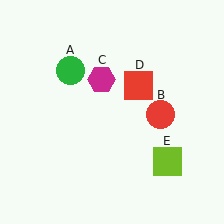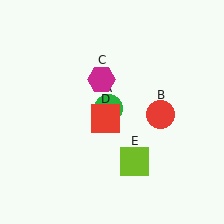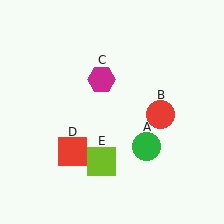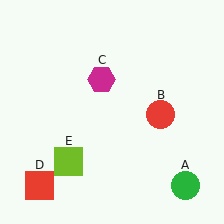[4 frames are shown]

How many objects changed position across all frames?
3 objects changed position: green circle (object A), red square (object D), lime square (object E).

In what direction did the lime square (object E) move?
The lime square (object E) moved left.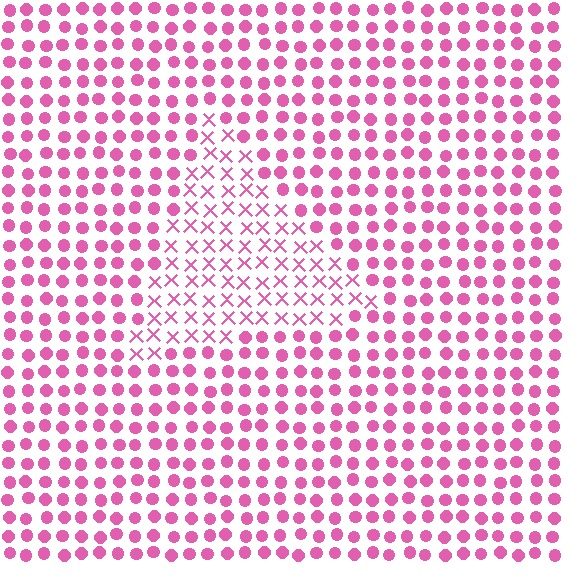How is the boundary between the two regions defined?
The boundary is defined by a change in element shape: X marks inside vs. circles outside. All elements share the same color and spacing.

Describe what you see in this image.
The image is filled with small pink elements arranged in a uniform grid. A triangle-shaped region contains X marks, while the surrounding area contains circles. The boundary is defined purely by the change in element shape.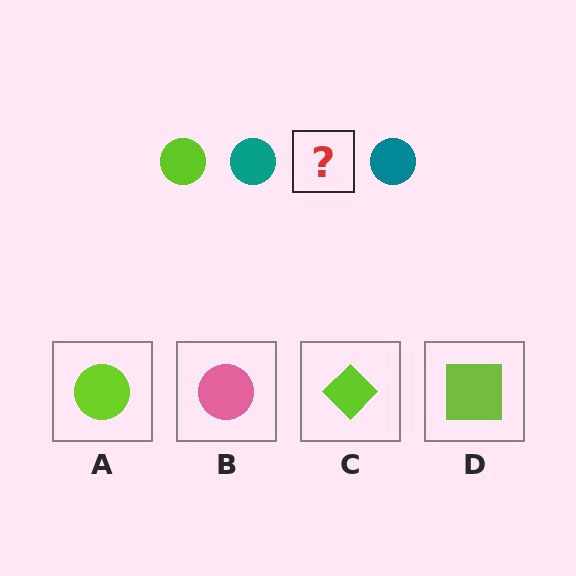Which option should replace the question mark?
Option A.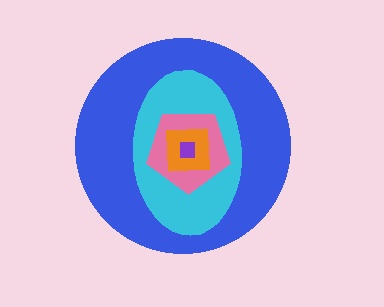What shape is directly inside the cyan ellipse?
The pink pentagon.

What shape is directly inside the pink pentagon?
The orange square.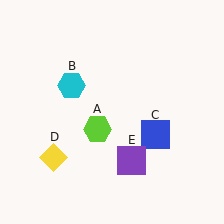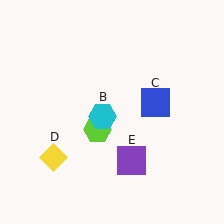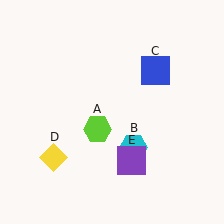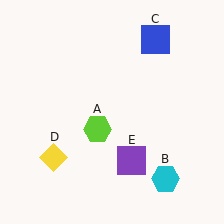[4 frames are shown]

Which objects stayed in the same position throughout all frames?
Lime hexagon (object A) and yellow diamond (object D) and purple square (object E) remained stationary.